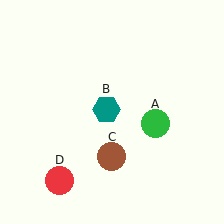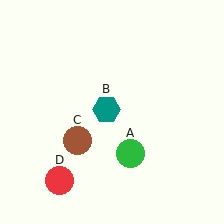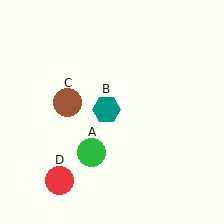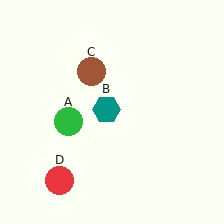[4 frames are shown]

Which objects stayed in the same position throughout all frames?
Teal hexagon (object B) and red circle (object D) remained stationary.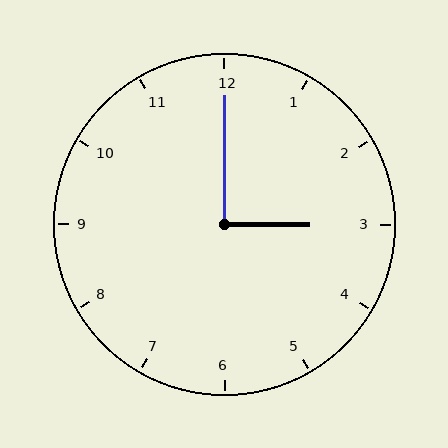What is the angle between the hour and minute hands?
Approximately 90 degrees.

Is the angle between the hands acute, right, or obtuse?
It is right.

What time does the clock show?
3:00.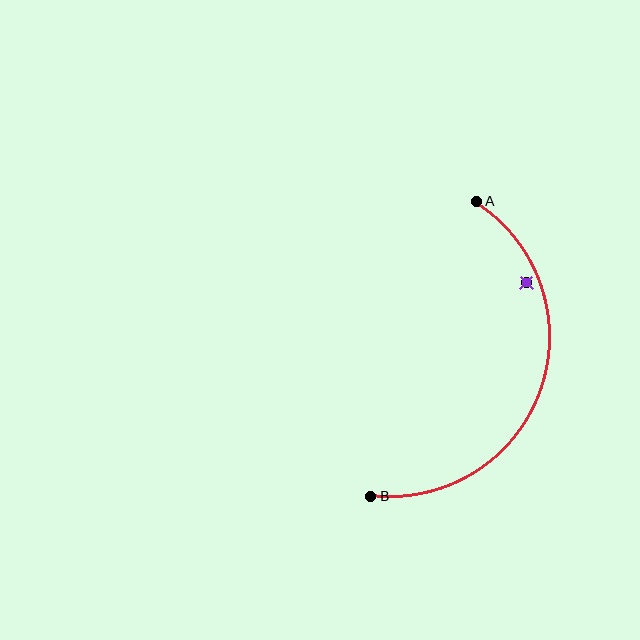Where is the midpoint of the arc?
The arc midpoint is the point on the curve farthest from the straight line joining A and B. It sits to the right of that line.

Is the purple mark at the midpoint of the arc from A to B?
No — the purple mark does not lie on the arc at all. It sits slightly inside the curve.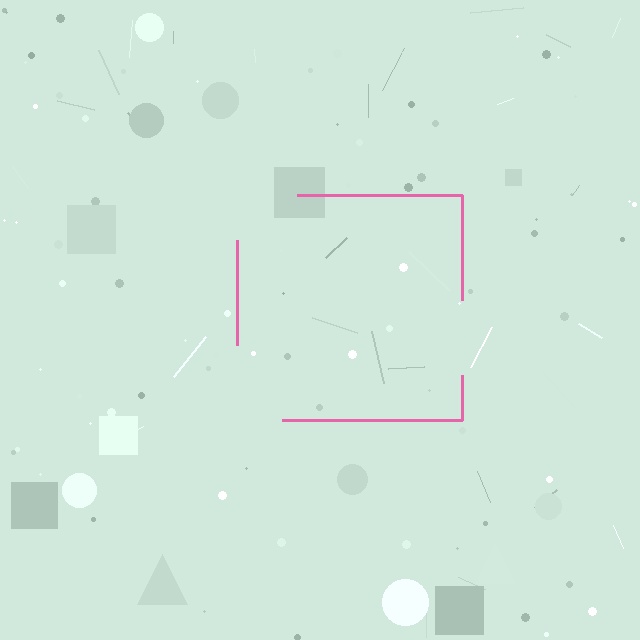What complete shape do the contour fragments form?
The contour fragments form a square.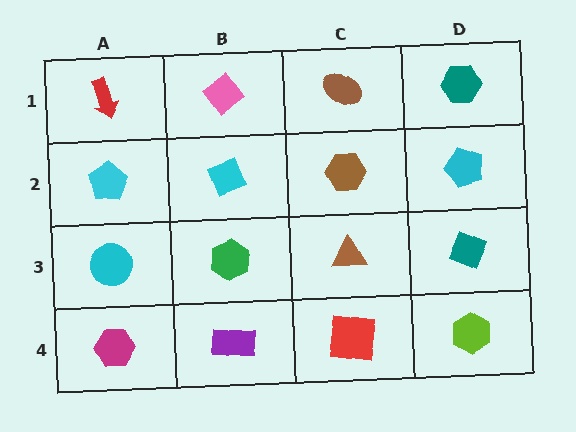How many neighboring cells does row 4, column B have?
3.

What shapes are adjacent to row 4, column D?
A teal diamond (row 3, column D), a red square (row 4, column C).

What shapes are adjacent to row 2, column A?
A red arrow (row 1, column A), a cyan circle (row 3, column A), a cyan diamond (row 2, column B).